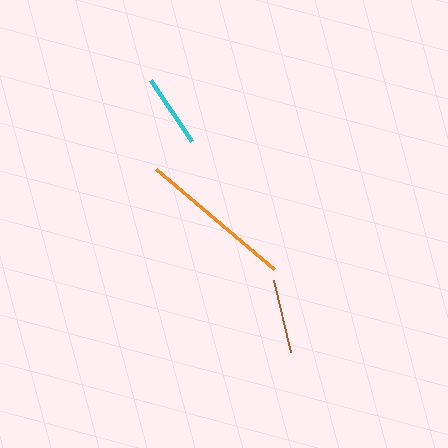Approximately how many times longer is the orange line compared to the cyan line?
The orange line is approximately 2.1 times the length of the cyan line.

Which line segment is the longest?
The orange line is the longest at approximately 155 pixels.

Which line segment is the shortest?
The cyan line is the shortest at approximately 73 pixels.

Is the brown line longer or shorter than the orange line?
The orange line is longer than the brown line.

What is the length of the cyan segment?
The cyan segment is approximately 73 pixels long.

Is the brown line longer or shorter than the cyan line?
The brown line is longer than the cyan line.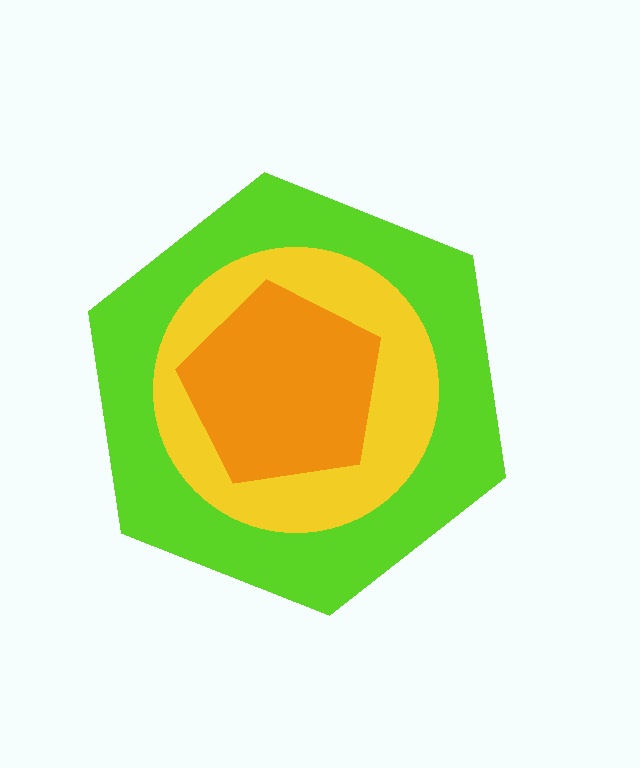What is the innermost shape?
The orange pentagon.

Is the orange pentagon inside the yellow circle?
Yes.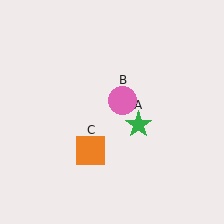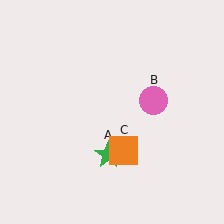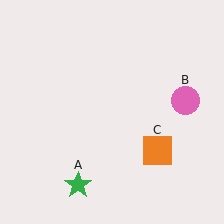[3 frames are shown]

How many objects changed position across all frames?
3 objects changed position: green star (object A), pink circle (object B), orange square (object C).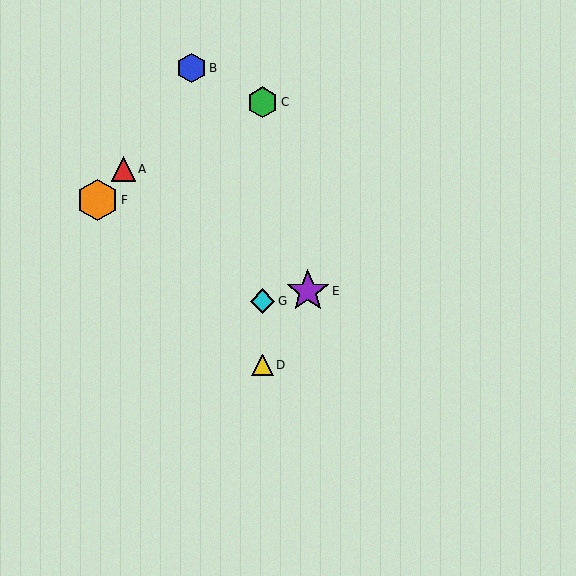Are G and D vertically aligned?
Yes, both are at x≈263.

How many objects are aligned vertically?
3 objects (C, D, G) are aligned vertically.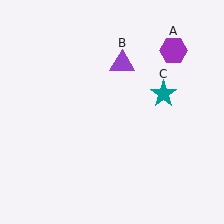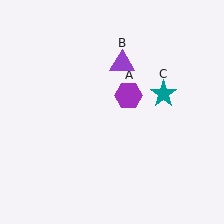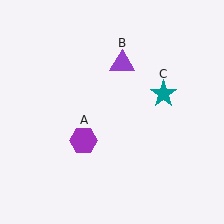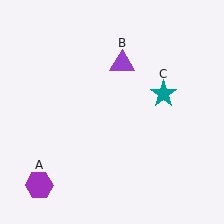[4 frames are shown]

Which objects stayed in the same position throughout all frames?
Purple triangle (object B) and teal star (object C) remained stationary.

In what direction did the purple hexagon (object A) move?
The purple hexagon (object A) moved down and to the left.